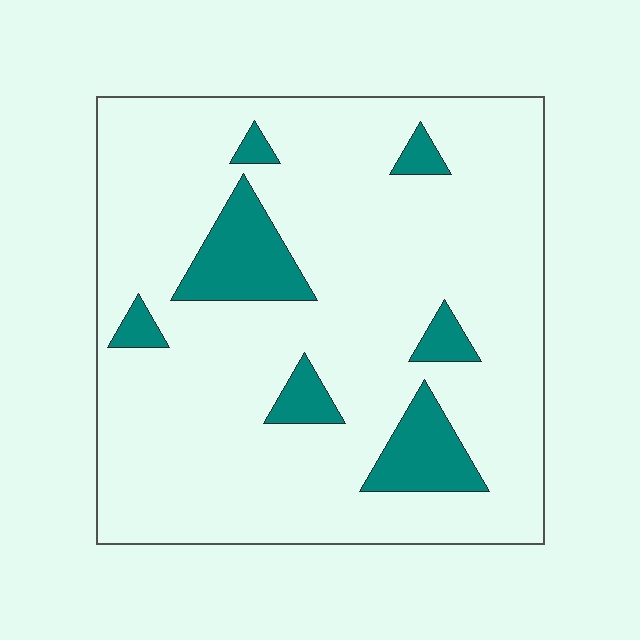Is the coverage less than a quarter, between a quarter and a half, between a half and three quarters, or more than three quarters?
Less than a quarter.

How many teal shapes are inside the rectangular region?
7.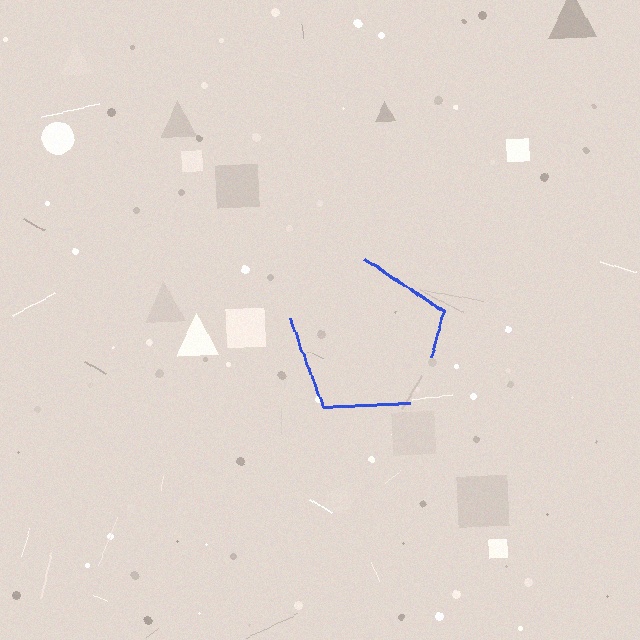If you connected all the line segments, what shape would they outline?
They would outline a pentagon.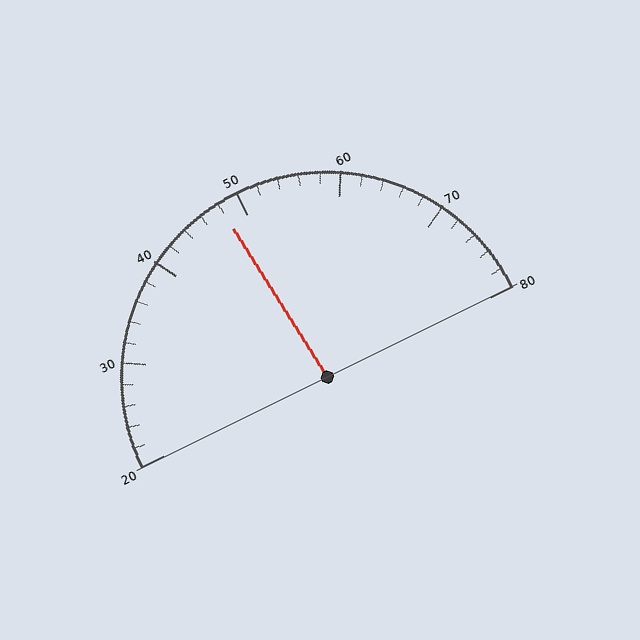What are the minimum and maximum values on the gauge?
The gauge ranges from 20 to 80.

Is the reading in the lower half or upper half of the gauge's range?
The reading is in the lower half of the range (20 to 80).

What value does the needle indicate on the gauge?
The needle indicates approximately 48.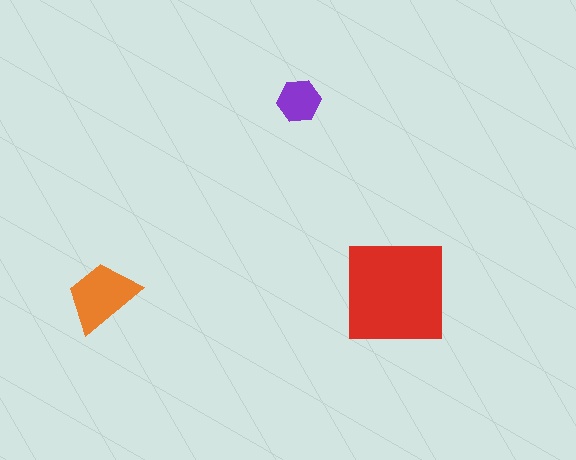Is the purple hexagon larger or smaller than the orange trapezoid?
Smaller.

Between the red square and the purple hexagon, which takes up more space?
The red square.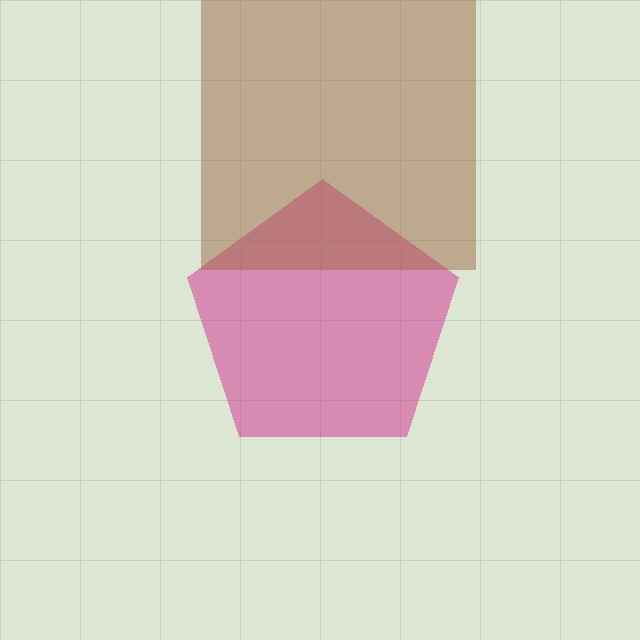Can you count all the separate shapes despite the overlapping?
Yes, there are 2 separate shapes.